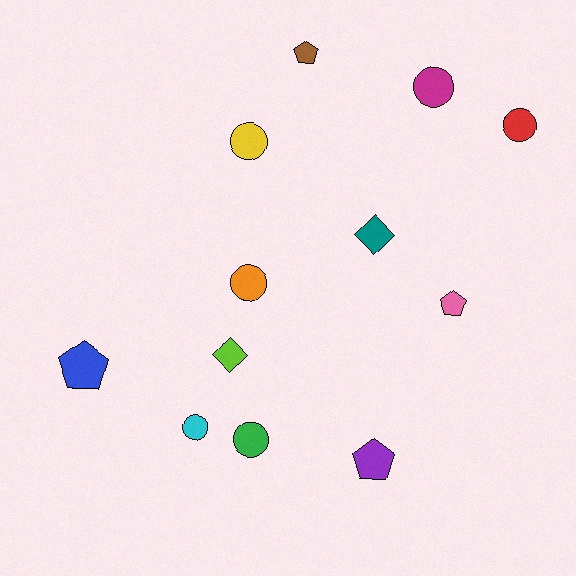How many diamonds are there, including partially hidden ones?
There are 2 diamonds.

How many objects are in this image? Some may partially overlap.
There are 12 objects.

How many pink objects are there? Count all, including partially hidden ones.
There is 1 pink object.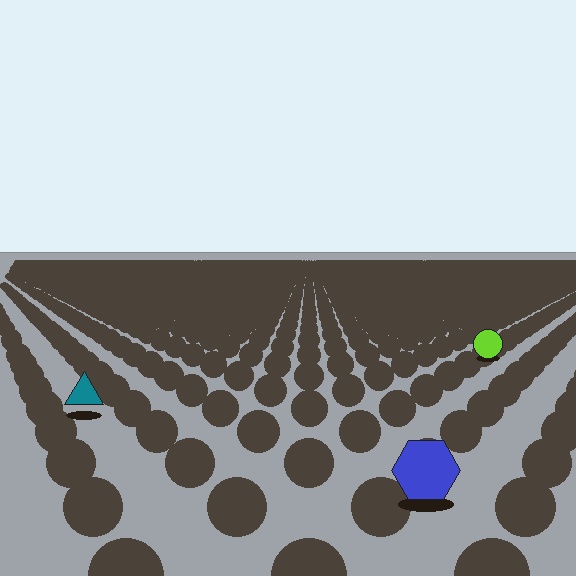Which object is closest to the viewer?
The blue hexagon is closest. The texture marks near it are larger and more spread out.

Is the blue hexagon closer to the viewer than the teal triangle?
Yes. The blue hexagon is closer — you can tell from the texture gradient: the ground texture is coarser near it.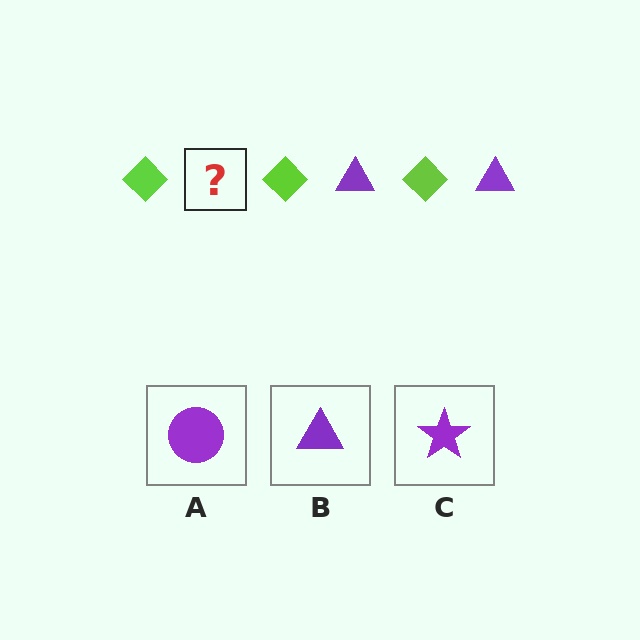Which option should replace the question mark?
Option B.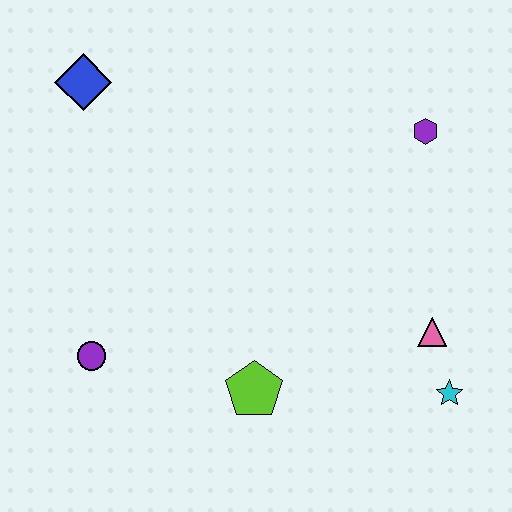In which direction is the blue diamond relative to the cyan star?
The blue diamond is to the left of the cyan star.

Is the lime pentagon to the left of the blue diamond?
No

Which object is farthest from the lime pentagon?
The blue diamond is farthest from the lime pentagon.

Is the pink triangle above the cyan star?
Yes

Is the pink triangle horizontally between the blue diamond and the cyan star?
Yes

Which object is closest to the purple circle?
The lime pentagon is closest to the purple circle.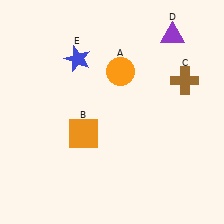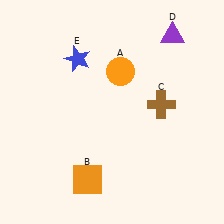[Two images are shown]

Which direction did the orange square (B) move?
The orange square (B) moved down.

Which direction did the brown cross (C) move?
The brown cross (C) moved down.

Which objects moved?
The objects that moved are: the orange square (B), the brown cross (C).